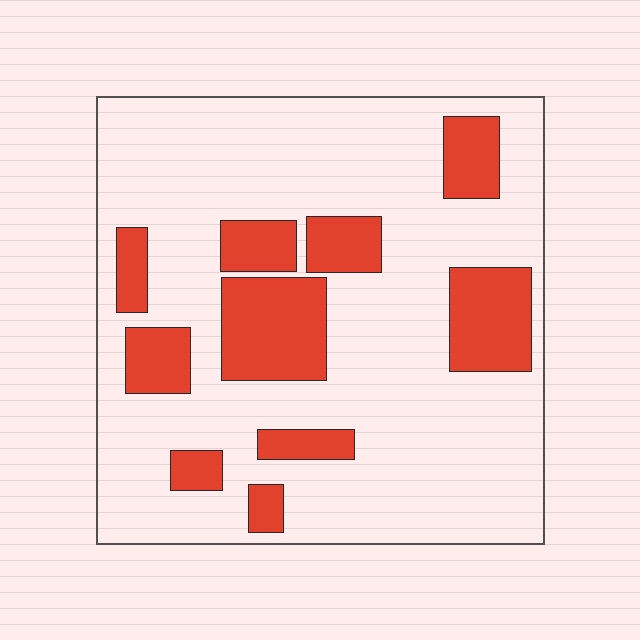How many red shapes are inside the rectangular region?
10.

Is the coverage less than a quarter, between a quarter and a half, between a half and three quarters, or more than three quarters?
Less than a quarter.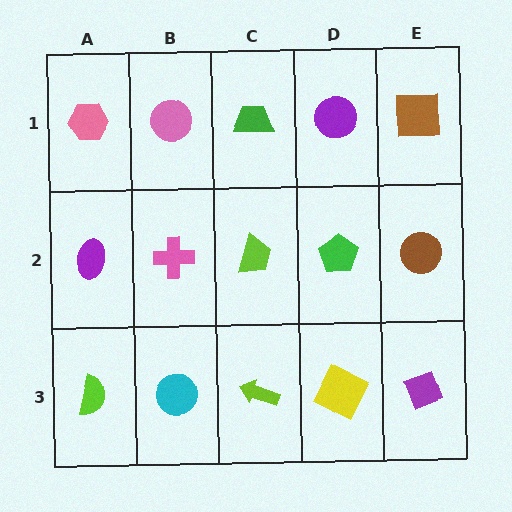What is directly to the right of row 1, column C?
A purple circle.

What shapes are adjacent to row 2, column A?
A pink hexagon (row 1, column A), a lime semicircle (row 3, column A), a pink cross (row 2, column B).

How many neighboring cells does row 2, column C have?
4.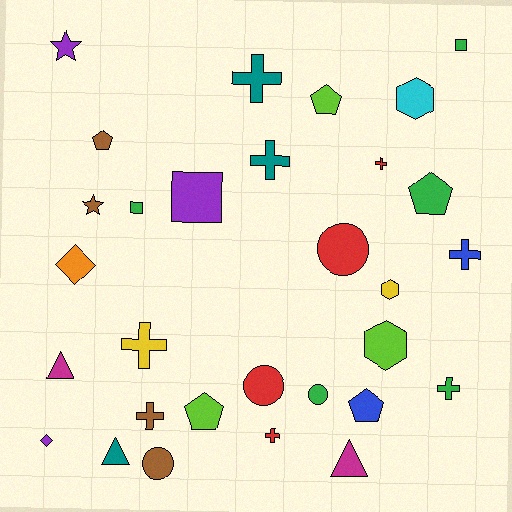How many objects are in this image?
There are 30 objects.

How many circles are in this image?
There are 4 circles.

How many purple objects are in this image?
There are 3 purple objects.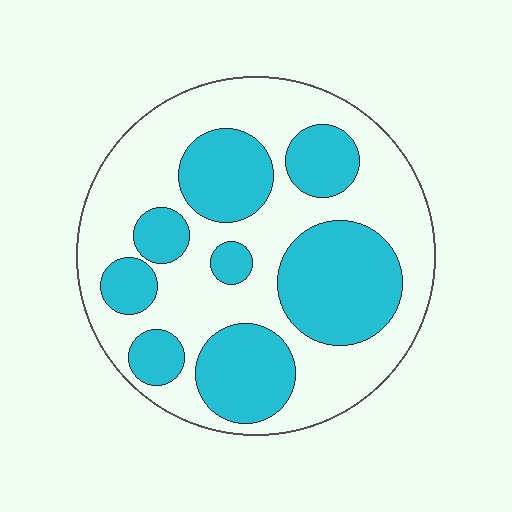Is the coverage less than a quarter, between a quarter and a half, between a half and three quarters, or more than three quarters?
Between a quarter and a half.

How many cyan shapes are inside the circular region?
8.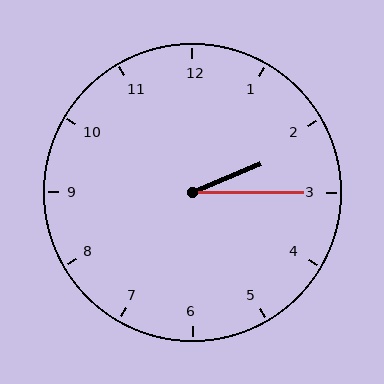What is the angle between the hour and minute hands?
Approximately 22 degrees.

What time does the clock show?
2:15.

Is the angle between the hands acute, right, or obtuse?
It is acute.